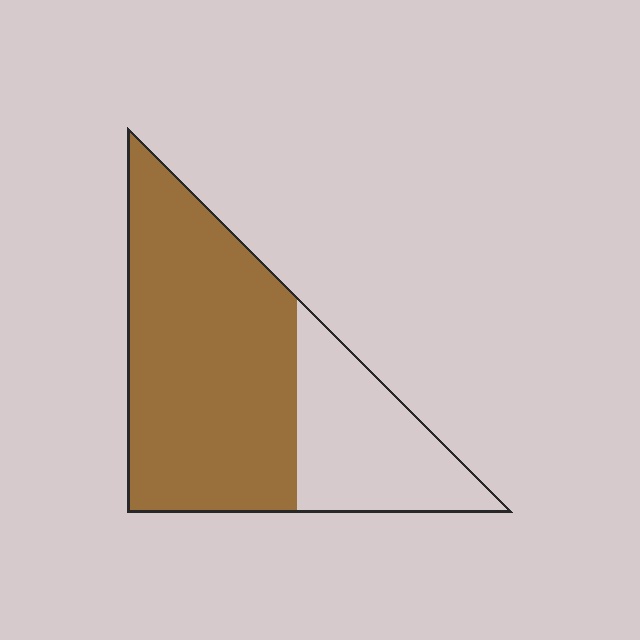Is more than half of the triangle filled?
Yes.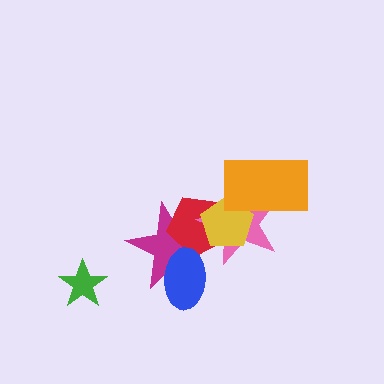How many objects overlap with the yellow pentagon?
4 objects overlap with the yellow pentagon.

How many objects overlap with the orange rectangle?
2 objects overlap with the orange rectangle.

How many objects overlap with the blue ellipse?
2 objects overlap with the blue ellipse.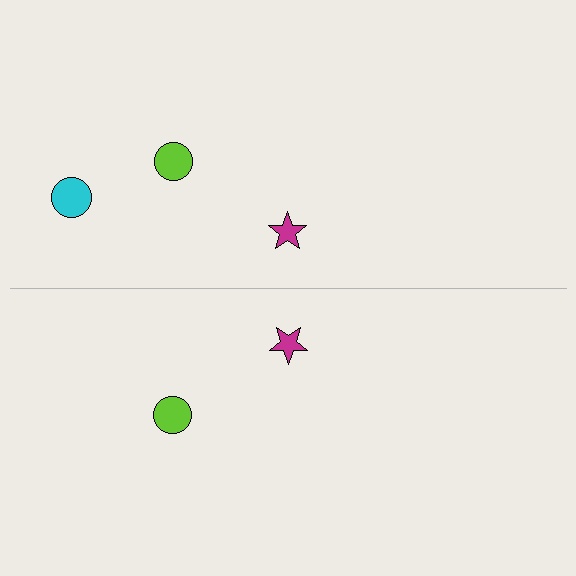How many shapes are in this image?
There are 5 shapes in this image.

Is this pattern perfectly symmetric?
No, the pattern is not perfectly symmetric. A cyan circle is missing from the bottom side.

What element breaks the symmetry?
A cyan circle is missing from the bottom side.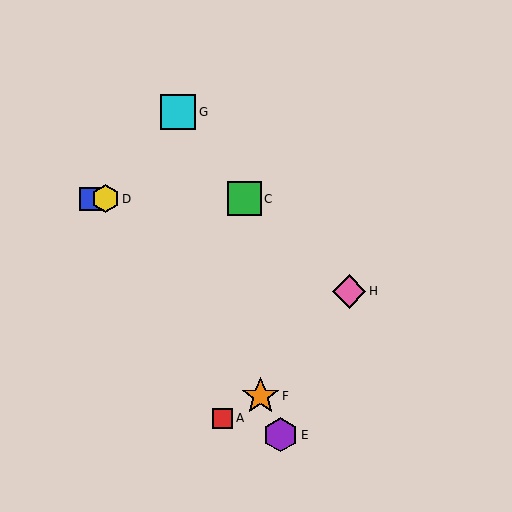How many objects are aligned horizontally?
3 objects (B, C, D) are aligned horizontally.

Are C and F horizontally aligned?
No, C is at y≈199 and F is at y≈396.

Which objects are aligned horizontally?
Objects B, C, D are aligned horizontally.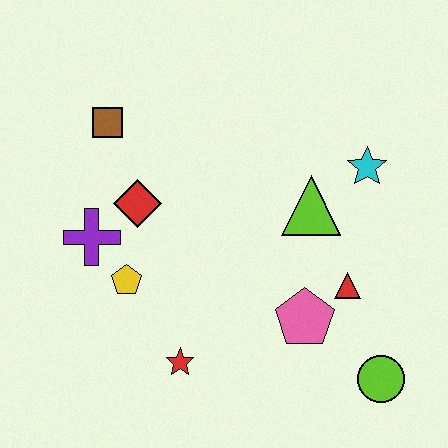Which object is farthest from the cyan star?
The purple cross is farthest from the cyan star.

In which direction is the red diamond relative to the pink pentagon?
The red diamond is to the left of the pink pentagon.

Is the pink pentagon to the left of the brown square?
No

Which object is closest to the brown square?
The red diamond is closest to the brown square.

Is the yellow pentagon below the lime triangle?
Yes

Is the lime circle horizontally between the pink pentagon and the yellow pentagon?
No